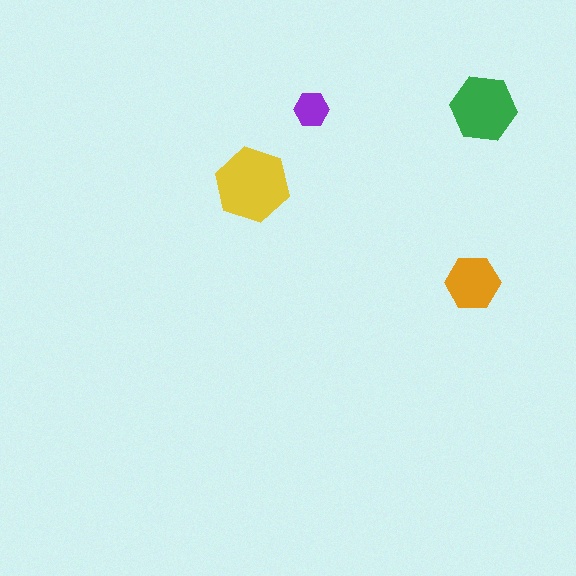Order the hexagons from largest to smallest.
the yellow one, the green one, the orange one, the purple one.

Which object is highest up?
The green hexagon is topmost.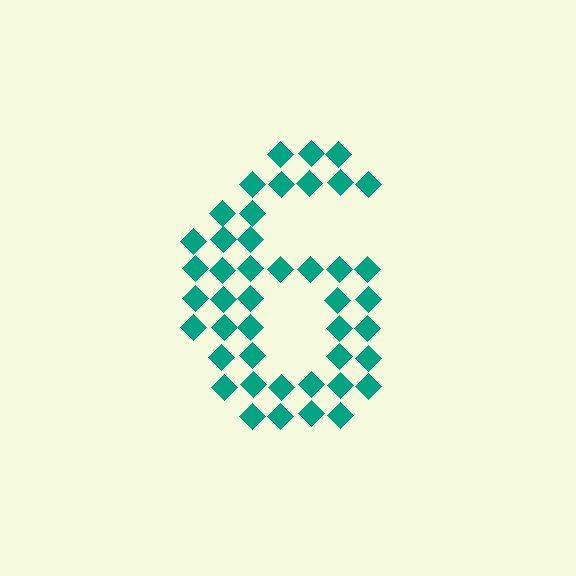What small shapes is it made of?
It is made of small diamonds.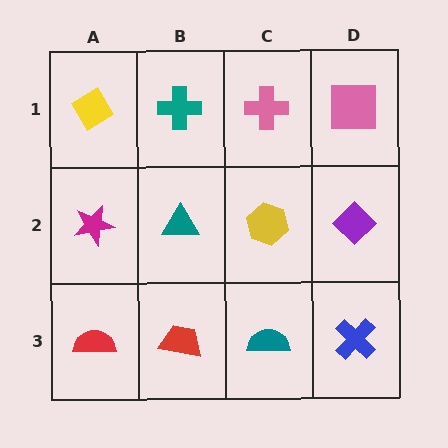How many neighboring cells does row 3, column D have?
2.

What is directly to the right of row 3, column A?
A red trapezoid.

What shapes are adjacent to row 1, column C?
A yellow hexagon (row 2, column C), a teal cross (row 1, column B), a pink square (row 1, column D).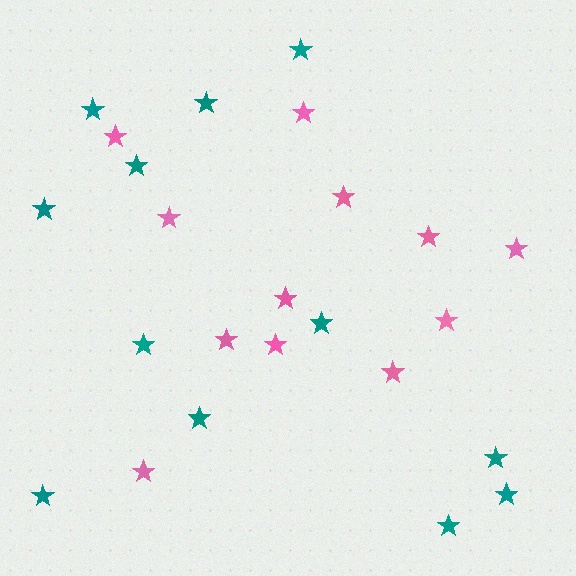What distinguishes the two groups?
There are 2 groups: one group of pink stars (12) and one group of teal stars (12).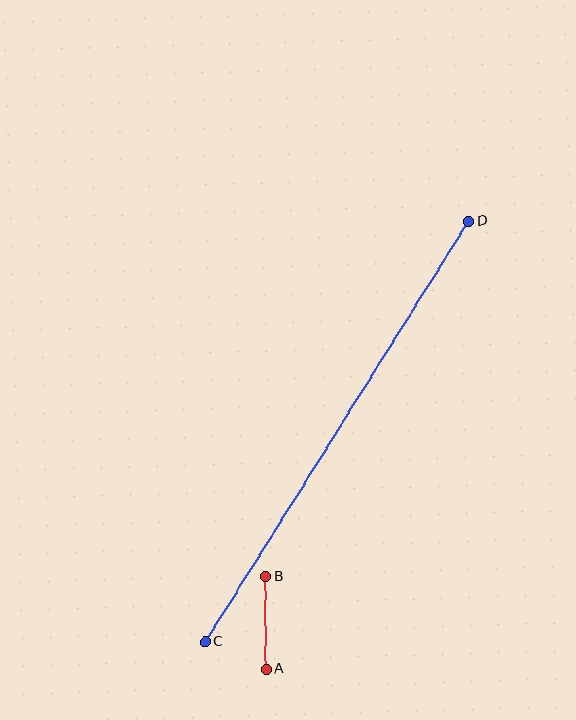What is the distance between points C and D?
The distance is approximately 496 pixels.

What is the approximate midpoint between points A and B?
The midpoint is at approximately (266, 623) pixels.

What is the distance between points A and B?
The distance is approximately 93 pixels.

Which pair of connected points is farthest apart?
Points C and D are farthest apart.